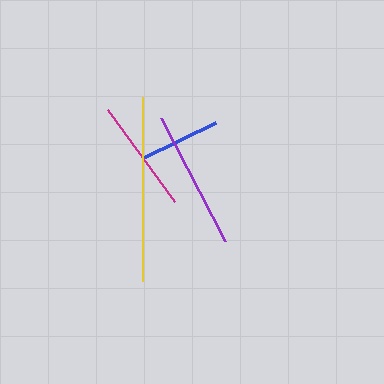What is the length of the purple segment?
The purple segment is approximately 139 pixels long.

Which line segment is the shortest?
The blue line is the shortest at approximately 81 pixels.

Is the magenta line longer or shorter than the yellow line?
The yellow line is longer than the magenta line.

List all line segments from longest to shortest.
From longest to shortest: yellow, purple, magenta, blue.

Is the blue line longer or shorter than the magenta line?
The magenta line is longer than the blue line.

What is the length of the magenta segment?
The magenta segment is approximately 114 pixels long.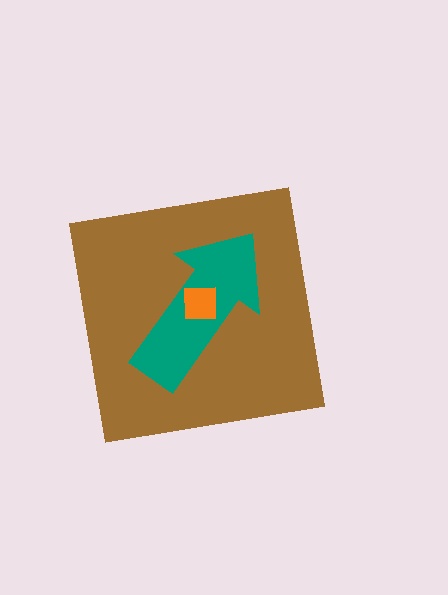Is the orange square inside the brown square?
Yes.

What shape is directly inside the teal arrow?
The orange square.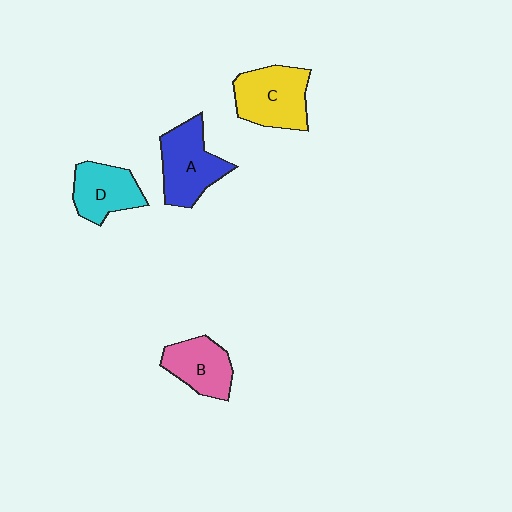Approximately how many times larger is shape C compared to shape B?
Approximately 1.3 times.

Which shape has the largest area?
Shape C (yellow).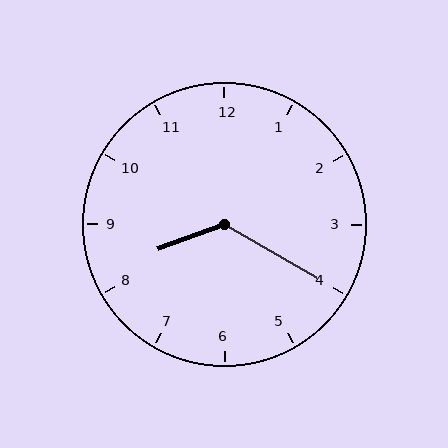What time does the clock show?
8:20.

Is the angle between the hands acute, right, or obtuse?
It is obtuse.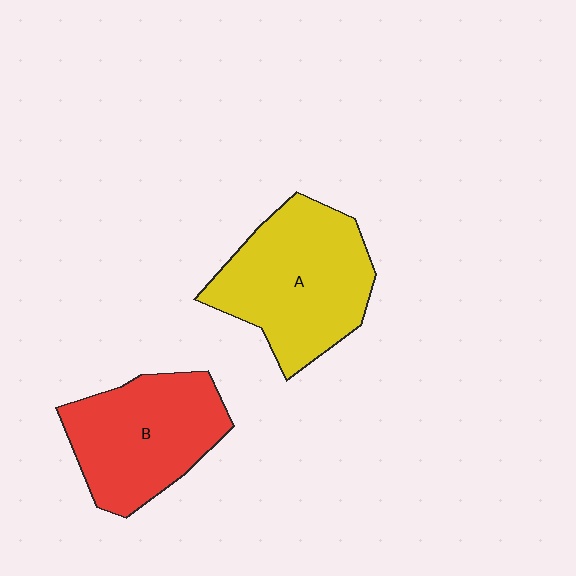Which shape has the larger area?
Shape A (yellow).